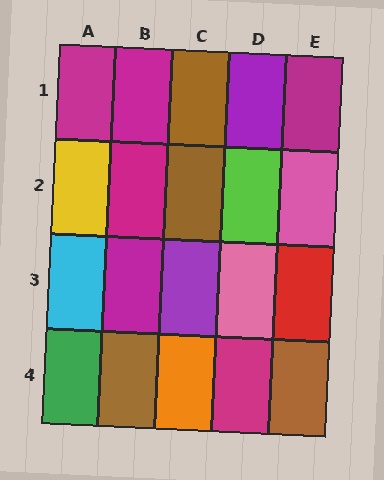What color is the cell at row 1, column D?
Purple.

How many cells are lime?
1 cell is lime.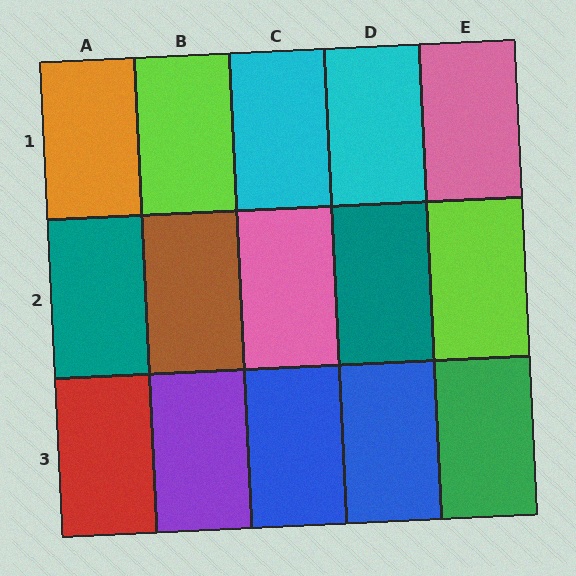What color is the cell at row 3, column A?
Red.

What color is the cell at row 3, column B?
Purple.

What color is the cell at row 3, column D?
Blue.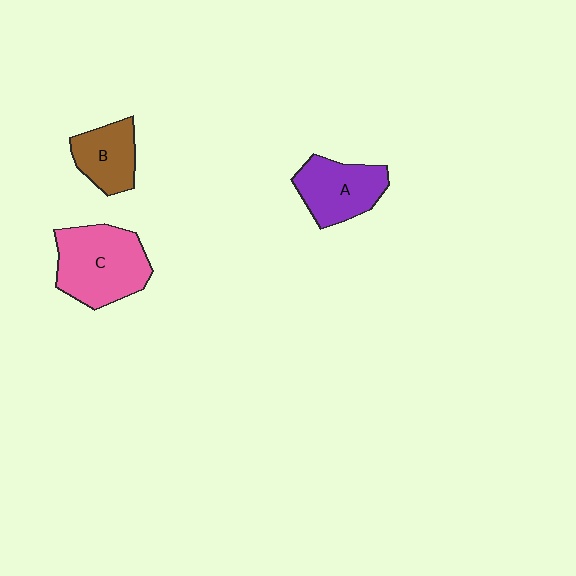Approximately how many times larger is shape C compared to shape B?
Approximately 1.7 times.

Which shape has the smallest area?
Shape B (brown).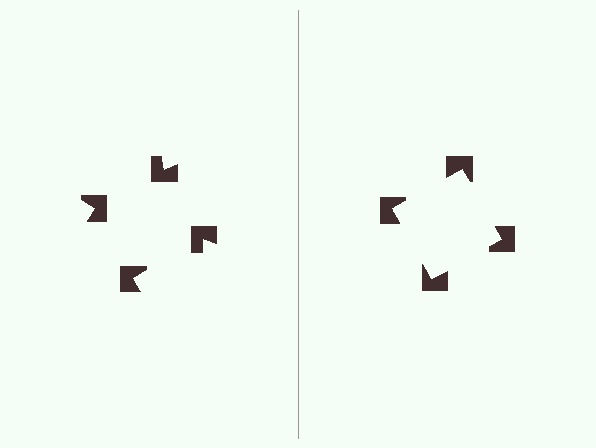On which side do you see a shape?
An illusory square appears on the right side. On the left side the wedge cuts are rotated, so no coherent shape forms.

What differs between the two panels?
The notched squares are positioned identically on both sides; only the wedge orientations differ. On the right they align to a square; on the left they are misaligned.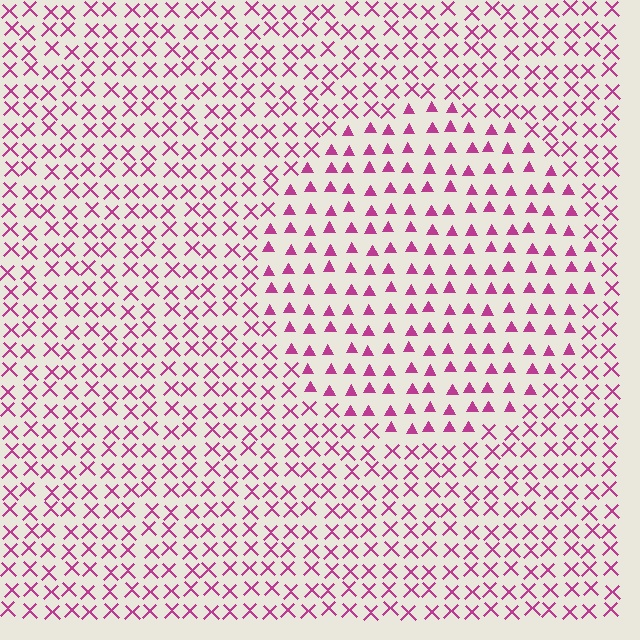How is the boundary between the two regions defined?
The boundary is defined by a change in element shape: triangles inside vs. X marks outside. All elements share the same color and spacing.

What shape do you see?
I see a circle.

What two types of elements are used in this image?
The image uses triangles inside the circle region and X marks outside it.